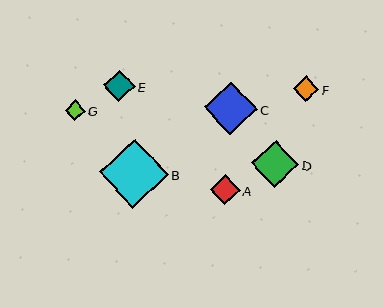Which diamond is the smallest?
Diamond G is the smallest with a size of approximately 20 pixels.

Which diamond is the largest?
Diamond B is the largest with a size of approximately 69 pixels.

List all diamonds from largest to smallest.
From largest to smallest: B, C, D, E, A, F, G.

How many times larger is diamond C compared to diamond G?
Diamond C is approximately 2.6 times the size of diamond G.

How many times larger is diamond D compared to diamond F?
Diamond D is approximately 1.9 times the size of diamond F.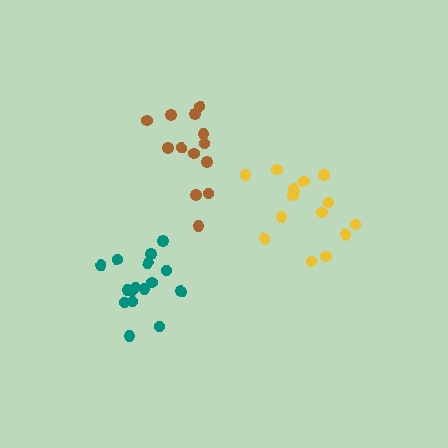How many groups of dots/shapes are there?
There are 3 groups.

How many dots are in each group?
Group 1: 13 dots, Group 2: 15 dots, Group 3: 17 dots (45 total).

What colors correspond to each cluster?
The clusters are colored: brown, yellow, teal.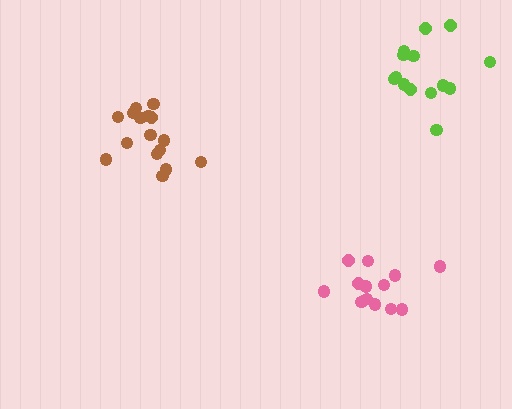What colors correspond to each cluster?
The clusters are colored: brown, lime, pink.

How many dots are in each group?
Group 1: 16 dots, Group 2: 14 dots, Group 3: 14 dots (44 total).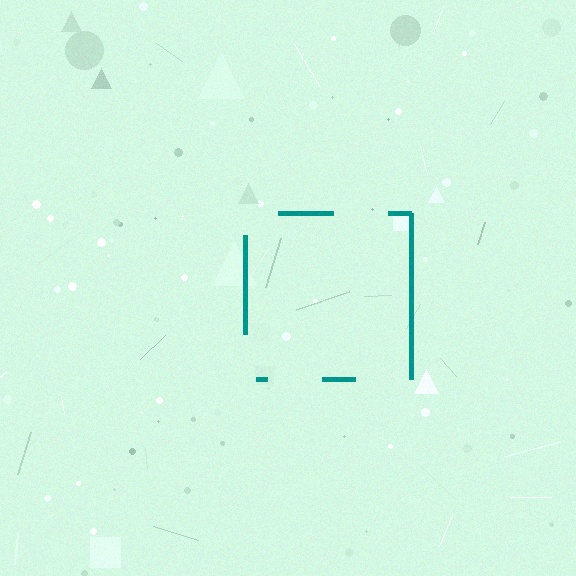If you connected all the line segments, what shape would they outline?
They would outline a square.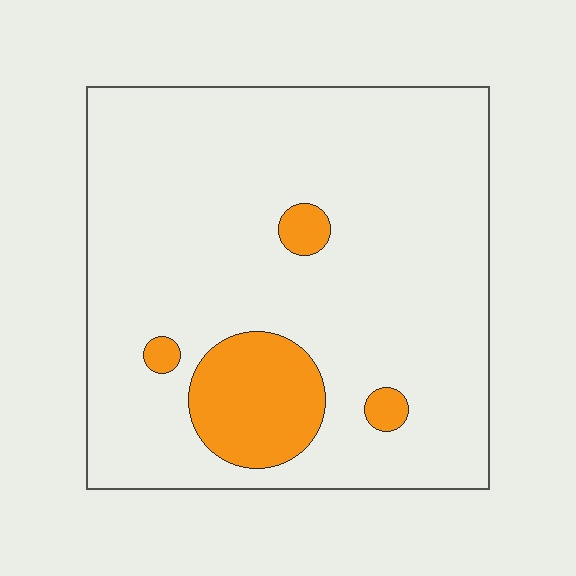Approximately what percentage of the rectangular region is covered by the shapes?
Approximately 10%.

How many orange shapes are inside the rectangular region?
4.